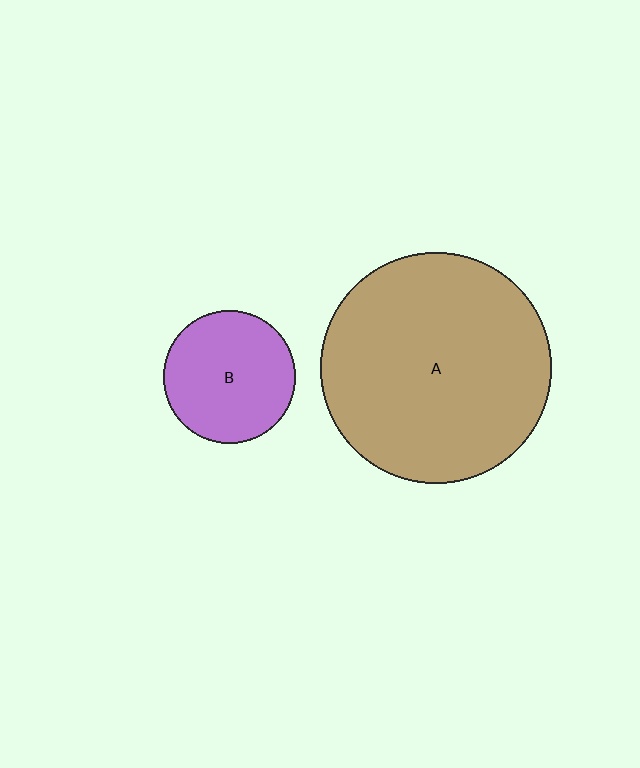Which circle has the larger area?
Circle A (brown).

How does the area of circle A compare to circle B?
Approximately 3.0 times.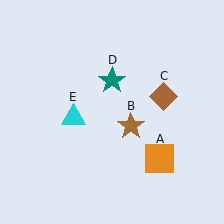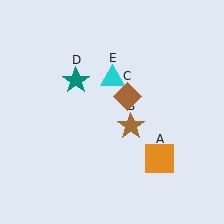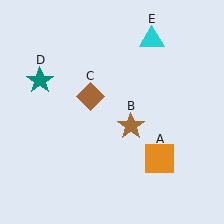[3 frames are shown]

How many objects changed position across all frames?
3 objects changed position: brown diamond (object C), teal star (object D), cyan triangle (object E).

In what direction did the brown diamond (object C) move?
The brown diamond (object C) moved left.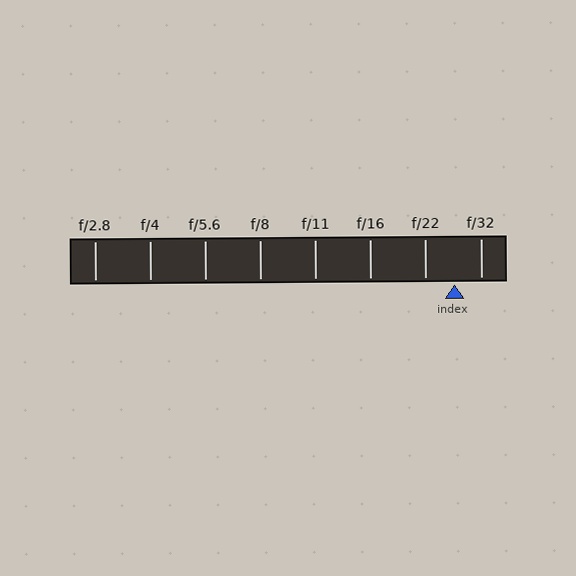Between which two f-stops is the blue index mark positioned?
The index mark is between f/22 and f/32.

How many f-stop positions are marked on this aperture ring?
There are 8 f-stop positions marked.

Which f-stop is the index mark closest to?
The index mark is closest to f/32.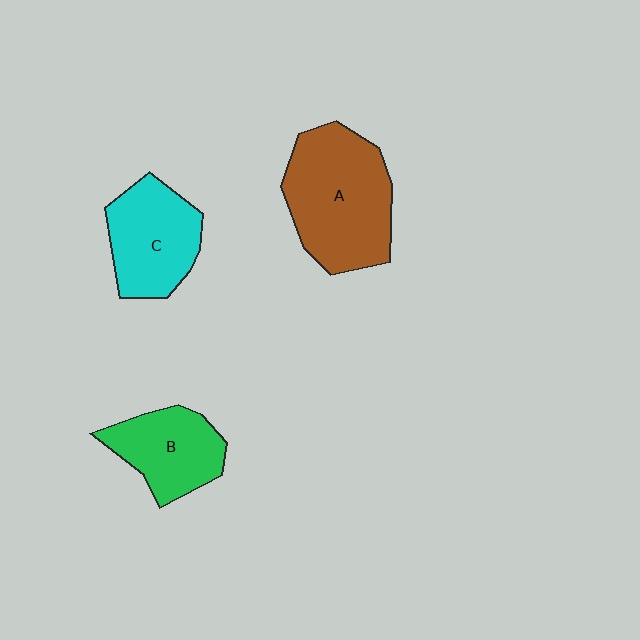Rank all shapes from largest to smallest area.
From largest to smallest: A (brown), C (cyan), B (green).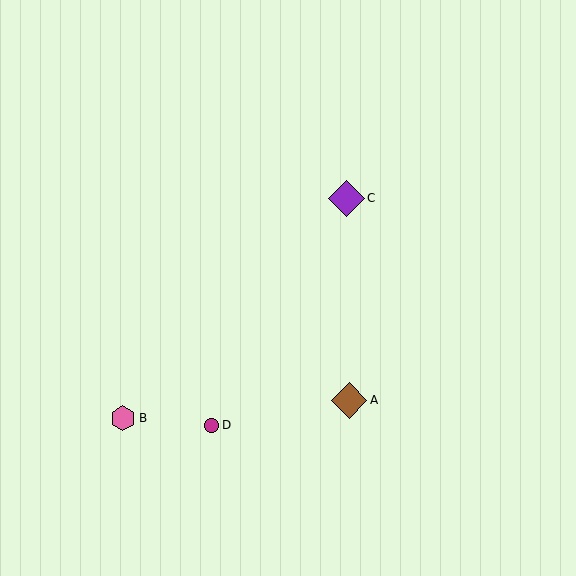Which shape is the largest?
The purple diamond (labeled C) is the largest.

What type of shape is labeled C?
Shape C is a purple diamond.